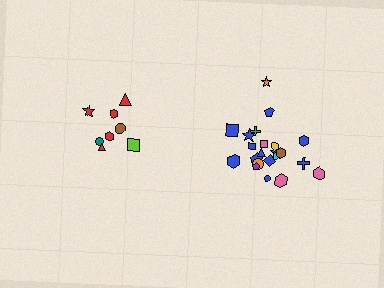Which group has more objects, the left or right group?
The right group.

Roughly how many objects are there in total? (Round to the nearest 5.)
Roughly 30 objects in total.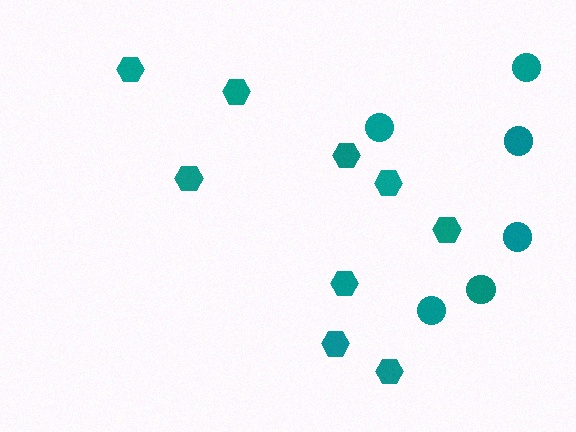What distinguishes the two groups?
There are 2 groups: one group of circles (6) and one group of hexagons (9).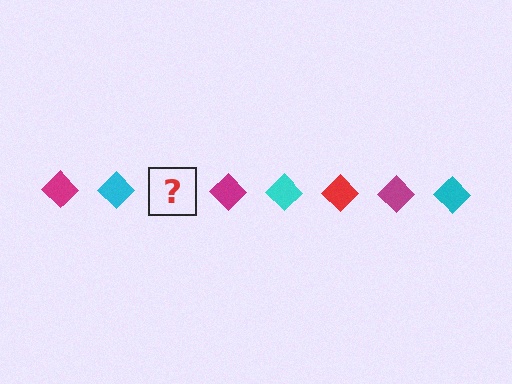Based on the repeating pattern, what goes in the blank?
The blank should be a red diamond.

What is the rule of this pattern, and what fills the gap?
The rule is that the pattern cycles through magenta, cyan, red diamonds. The gap should be filled with a red diamond.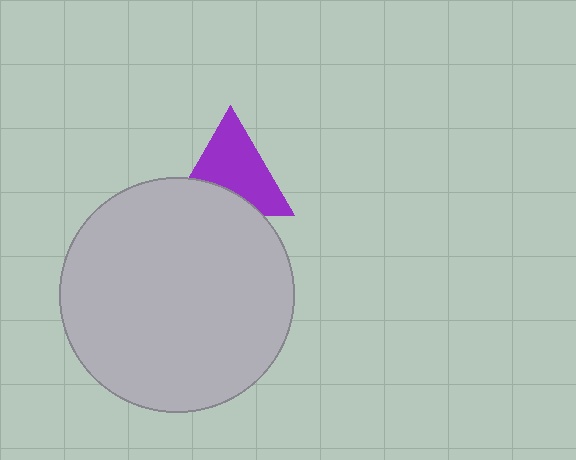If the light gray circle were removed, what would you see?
You would see the complete purple triangle.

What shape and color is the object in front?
The object in front is a light gray circle.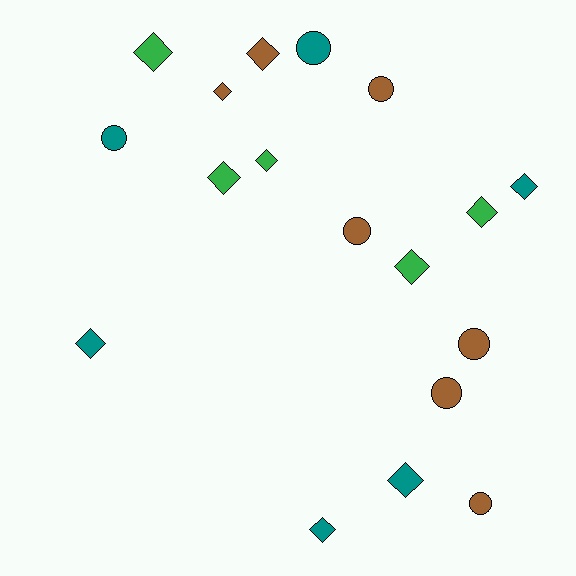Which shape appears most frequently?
Diamond, with 11 objects.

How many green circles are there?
There are no green circles.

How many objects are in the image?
There are 18 objects.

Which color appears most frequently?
Brown, with 7 objects.